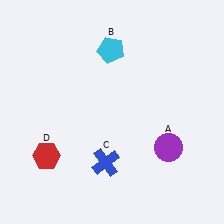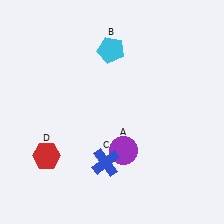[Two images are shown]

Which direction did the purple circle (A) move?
The purple circle (A) moved left.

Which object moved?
The purple circle (A) moved left.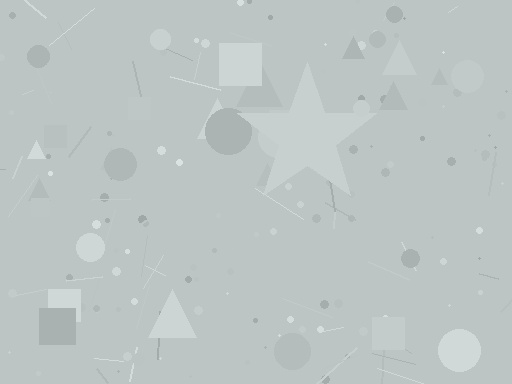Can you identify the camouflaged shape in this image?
The camouflaged shape is a star.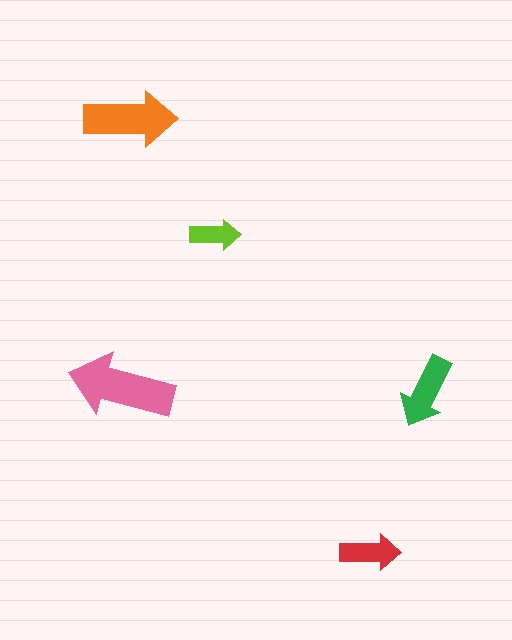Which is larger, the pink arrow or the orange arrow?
The pink one.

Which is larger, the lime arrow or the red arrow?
The red one.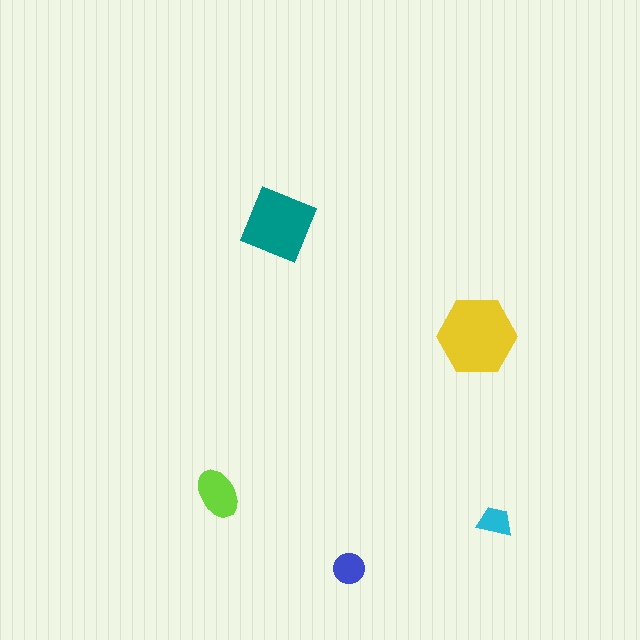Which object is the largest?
The yellow hexagon.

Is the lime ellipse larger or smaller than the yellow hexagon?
Smaller.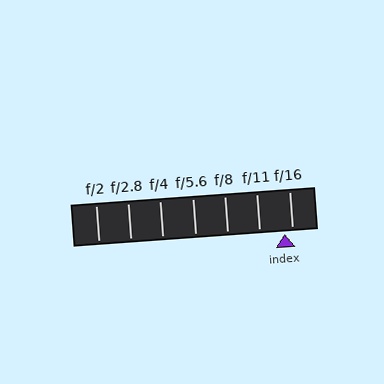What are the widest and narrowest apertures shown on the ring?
The widest aperture shown is f/2 and the narrowest is f/16.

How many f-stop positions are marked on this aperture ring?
There are 7 f-stop positions marked.